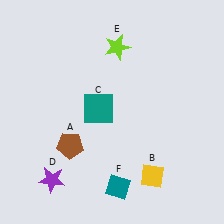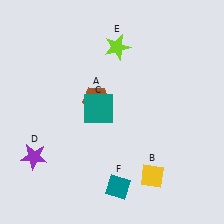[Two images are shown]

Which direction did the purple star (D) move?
The purple star (D) moved up.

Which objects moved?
The objects that moved are: the brown pentagon (A), the purple star (D).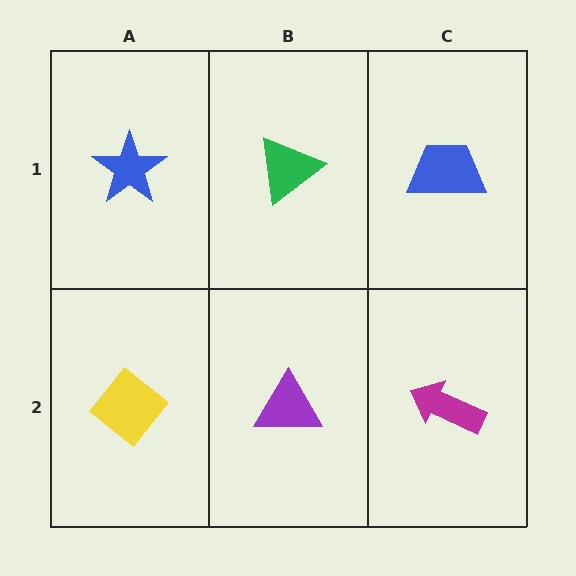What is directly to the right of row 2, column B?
A magenta arrow.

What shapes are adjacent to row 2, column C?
A blue trapezoid (row 1, column C), a purple triangle (row 2, column B).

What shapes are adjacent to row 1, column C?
A magenta arrow (row 2, column C), a green triangle (row 1, column B).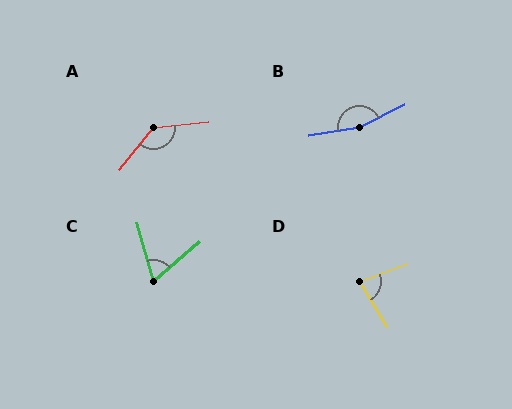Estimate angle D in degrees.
Approximately 79 degrees.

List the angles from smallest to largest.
C (65°), D (79°), A (135°), B (164°).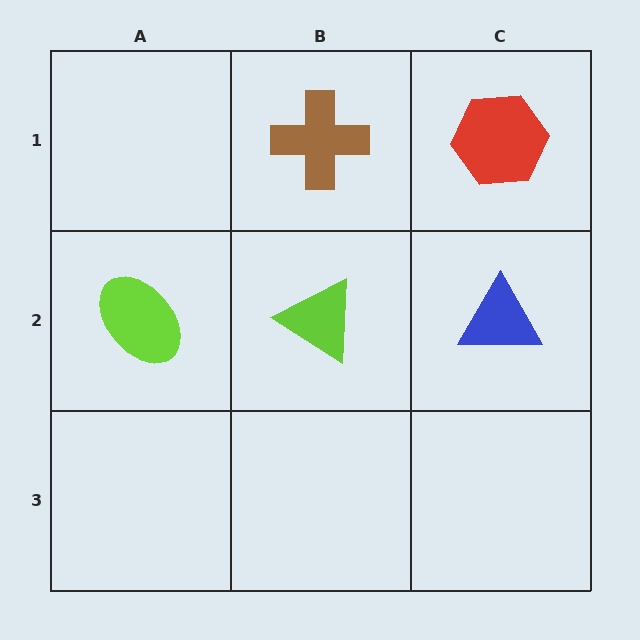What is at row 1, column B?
A brown cross.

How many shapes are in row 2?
3 shapes.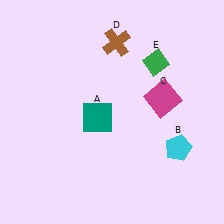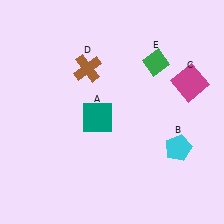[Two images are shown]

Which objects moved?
The objects that moved are: the magenta square (C), the brown cross (D).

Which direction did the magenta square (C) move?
The magenta square (C) moved right.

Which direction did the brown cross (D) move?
The brown cross (D) moved left.